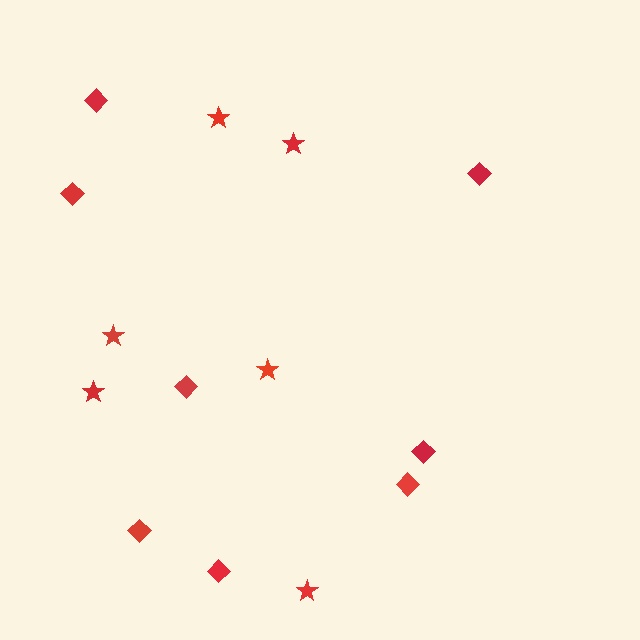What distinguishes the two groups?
There are 2 groups: one group of stars (6) and one group of diamonds (8).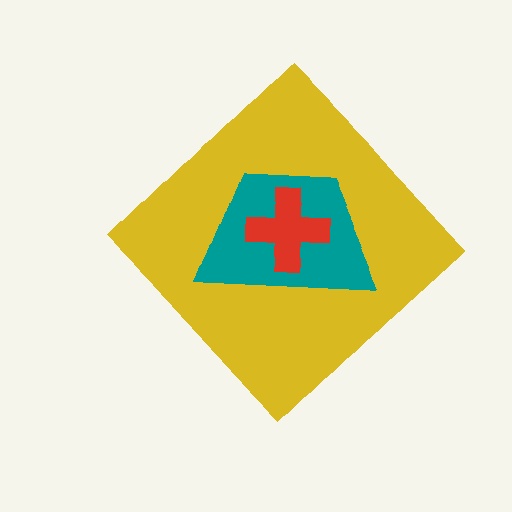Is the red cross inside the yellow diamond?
Yes.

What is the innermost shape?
The red cross.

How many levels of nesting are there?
3.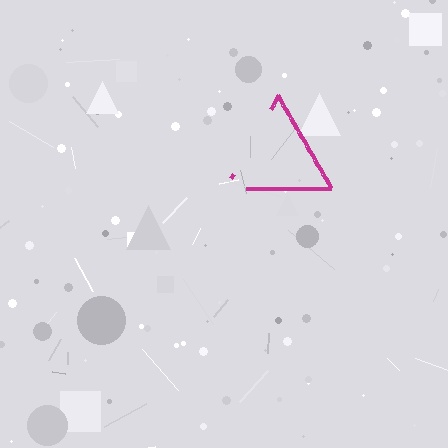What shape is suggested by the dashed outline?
The dashed outline suggests a triangle.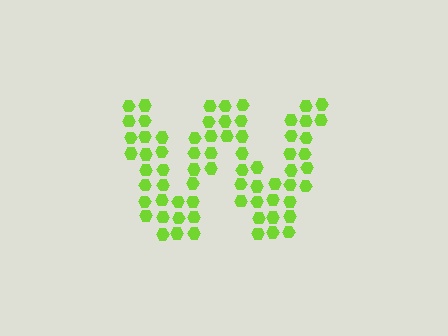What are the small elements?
The small elements are hexagons.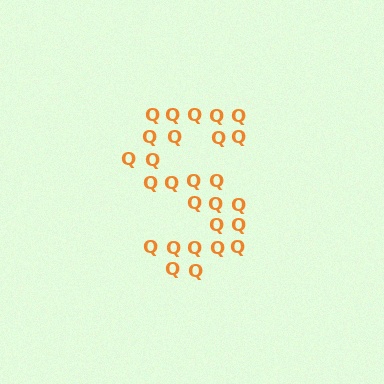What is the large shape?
The large shape is the letter S.